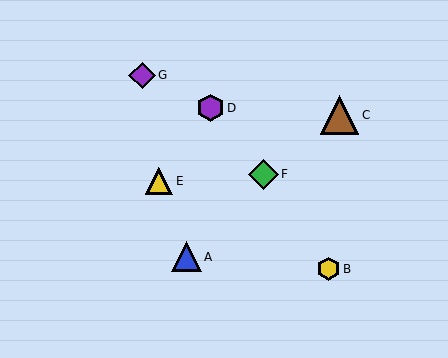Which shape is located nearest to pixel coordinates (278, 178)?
The green diamond (labeled F) at (263, 174) is nearest to that location.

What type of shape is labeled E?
Shape E is a yellow triangle.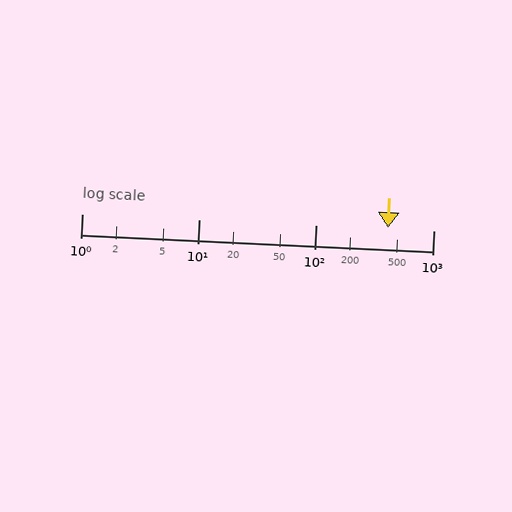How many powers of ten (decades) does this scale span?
The scale spans 3 decades, from 1 to 1000.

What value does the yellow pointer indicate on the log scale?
The pointer indicates approximately 410.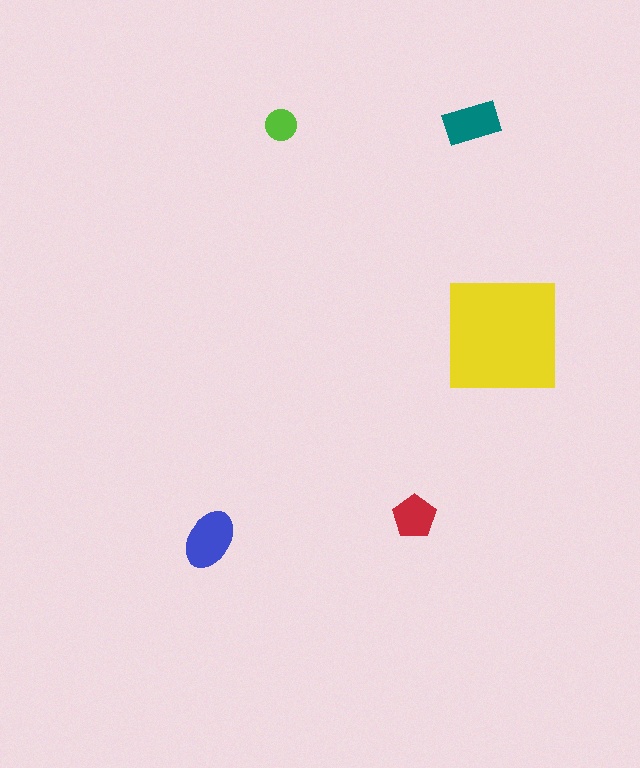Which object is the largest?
The yellow square.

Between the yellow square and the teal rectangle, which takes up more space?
The yellow square.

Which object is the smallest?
The lime circle.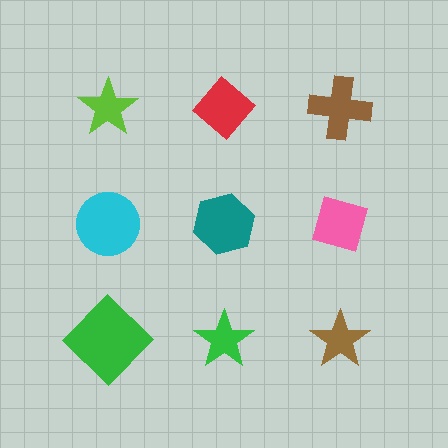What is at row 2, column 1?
A cyan circle.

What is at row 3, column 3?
A brown star.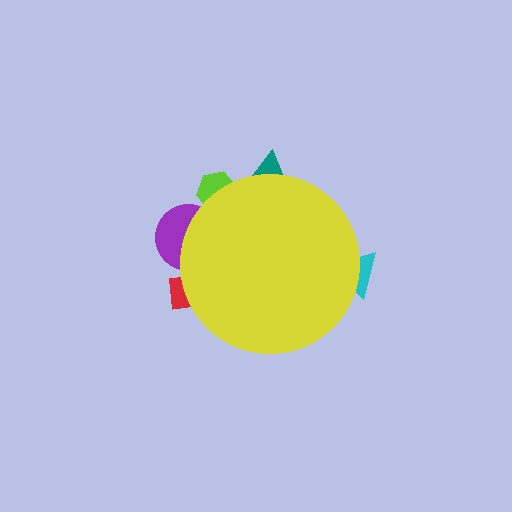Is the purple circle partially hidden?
Yes, the purple circle is partially hidden behind the yellow circle.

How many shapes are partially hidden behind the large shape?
6 shapes are partially hidden.